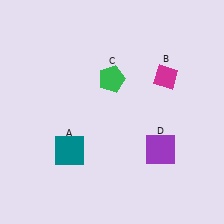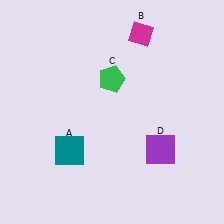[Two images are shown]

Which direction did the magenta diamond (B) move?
The magenta diamond (B) moved up.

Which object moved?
The magenta diamond (B) moved up.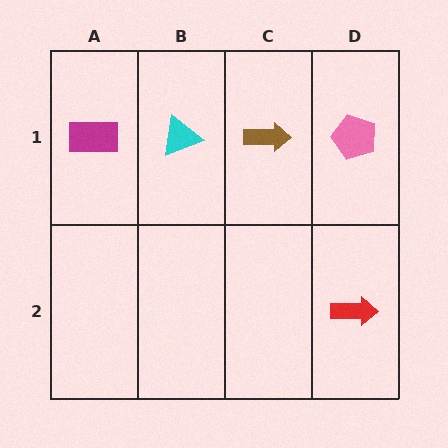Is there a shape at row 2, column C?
No, that cell is empty.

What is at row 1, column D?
A pink pentagon.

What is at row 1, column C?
A brown arrow.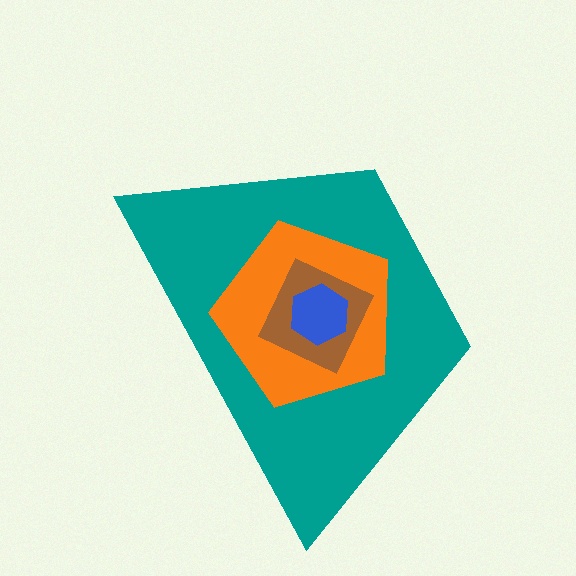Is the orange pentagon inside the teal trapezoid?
Yes.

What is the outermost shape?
The teal trapezoid.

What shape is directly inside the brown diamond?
The blue hexagon.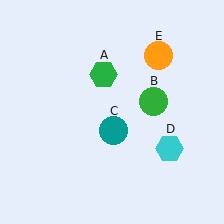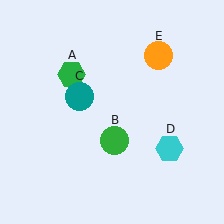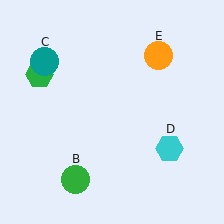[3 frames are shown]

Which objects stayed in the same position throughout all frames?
Cyan hexagon (object D) and orange circle (object E) remained stationary.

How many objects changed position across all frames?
3 objects changed position: green hexagon (object A), green circle (object B), teal circle (object C).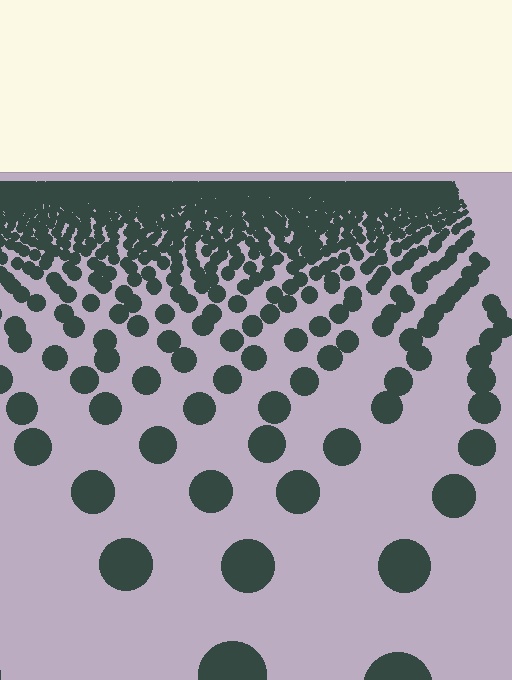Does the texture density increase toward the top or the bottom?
Density increases toward the top.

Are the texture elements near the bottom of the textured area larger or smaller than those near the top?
Larger. Near the bottom, elements are closer to the viewer and appear at a bigger on-screen size.